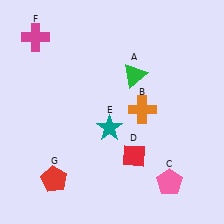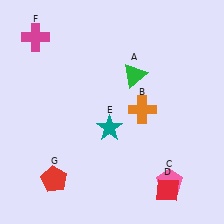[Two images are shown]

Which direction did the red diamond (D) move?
The red diamond (D) moved down.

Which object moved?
The red diamond (D) moved down.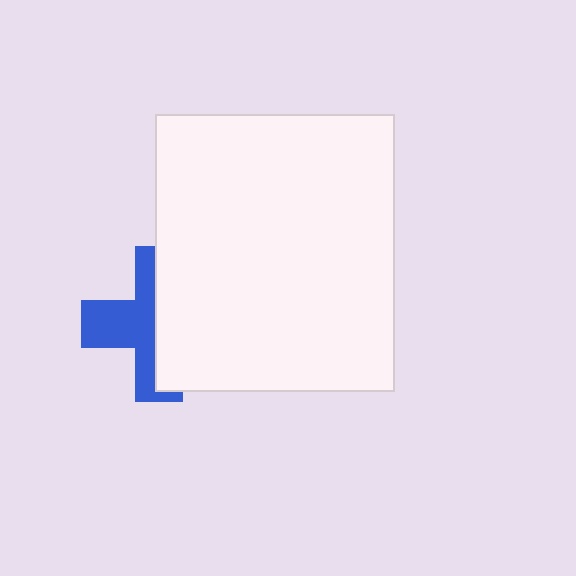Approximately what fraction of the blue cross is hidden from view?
Roughly 53% of the blue cross is hidden behind the white rectangle.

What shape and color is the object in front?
The object in front is a white rectangle.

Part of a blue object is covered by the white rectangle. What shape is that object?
It is a cross.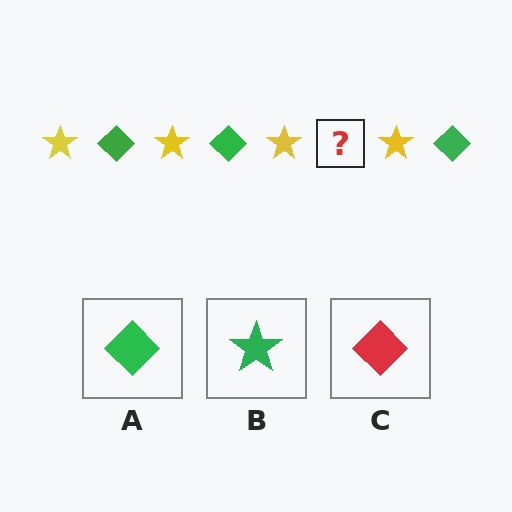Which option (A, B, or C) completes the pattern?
A.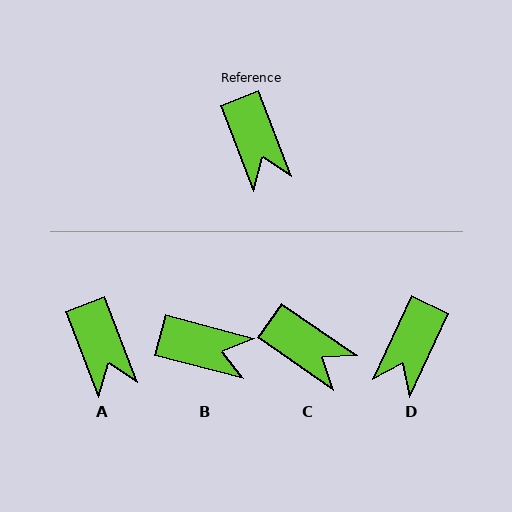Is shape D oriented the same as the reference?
No, it is off by about 46 degrees.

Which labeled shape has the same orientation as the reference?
A.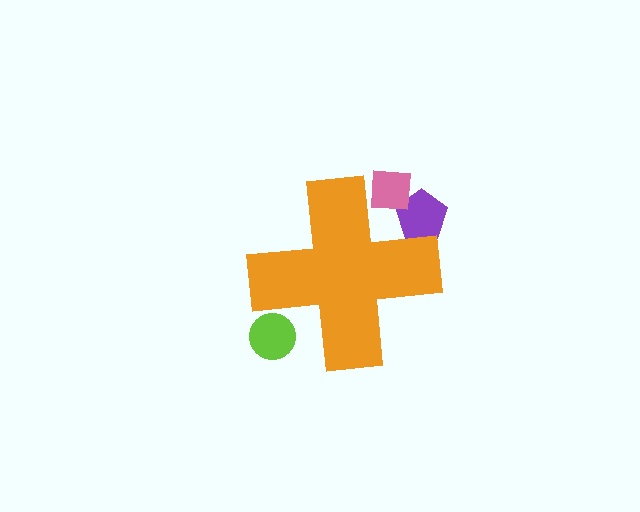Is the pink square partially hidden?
Yes, the pink square is partially hidden behind the orange cross.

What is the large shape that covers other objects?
An orange cross.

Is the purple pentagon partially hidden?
Yes, the purple pentagon is partially hidden behind the orange cross.